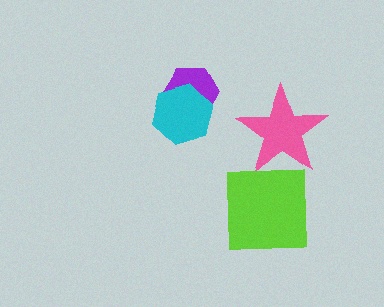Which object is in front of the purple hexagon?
The cyan hexagon is in front of the purple hexagon.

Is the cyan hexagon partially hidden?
No, no other shape covers it.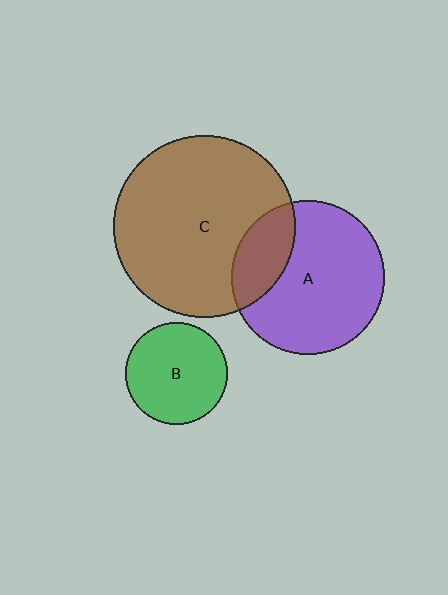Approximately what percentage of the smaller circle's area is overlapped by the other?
Approximately 25%.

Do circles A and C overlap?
Yes.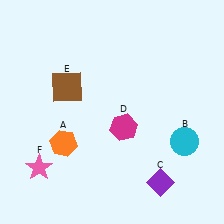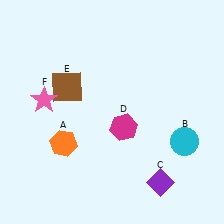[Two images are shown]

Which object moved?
The pink star (F) moved up.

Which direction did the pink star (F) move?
The pink star (F) moved up.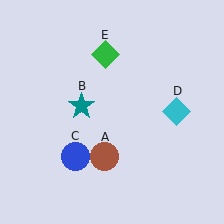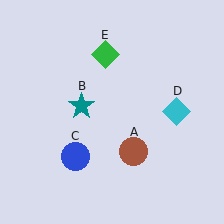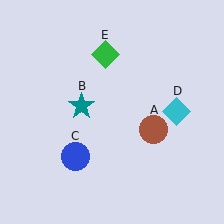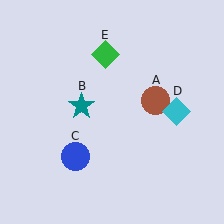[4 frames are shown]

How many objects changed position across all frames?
1 object changed position: brown circle (object A).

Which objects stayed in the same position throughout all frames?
Teal star (object B) and blue circle (object C) and cyan diamond (object D) and green diamond (object E) remained stationary.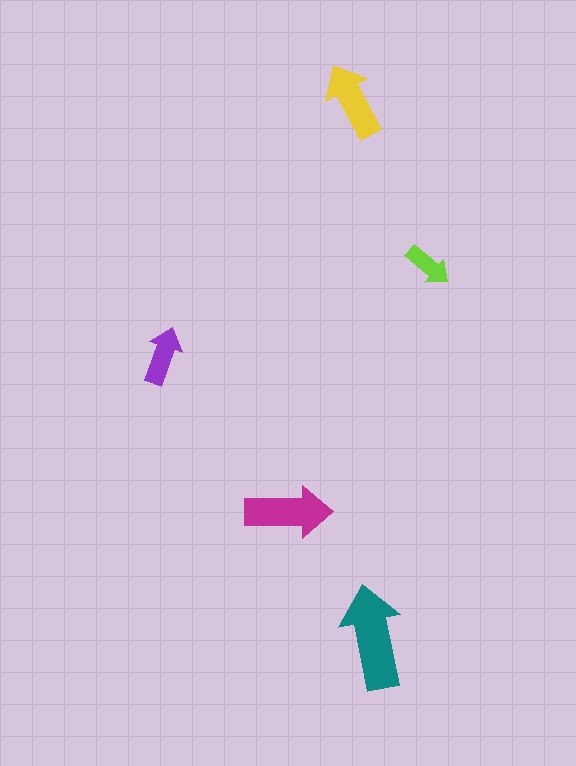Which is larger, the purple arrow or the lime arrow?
The purple one.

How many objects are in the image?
There are 5 objects in the image.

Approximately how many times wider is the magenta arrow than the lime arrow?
About 2 times wider.